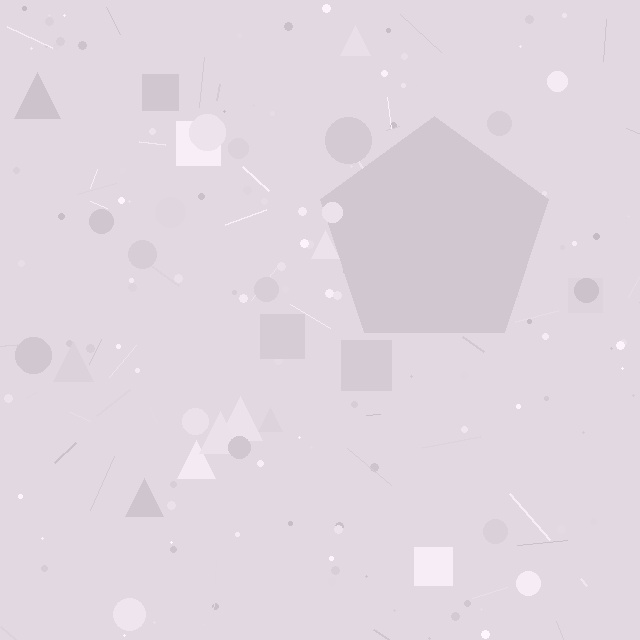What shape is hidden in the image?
A pentagon is hidden in the image.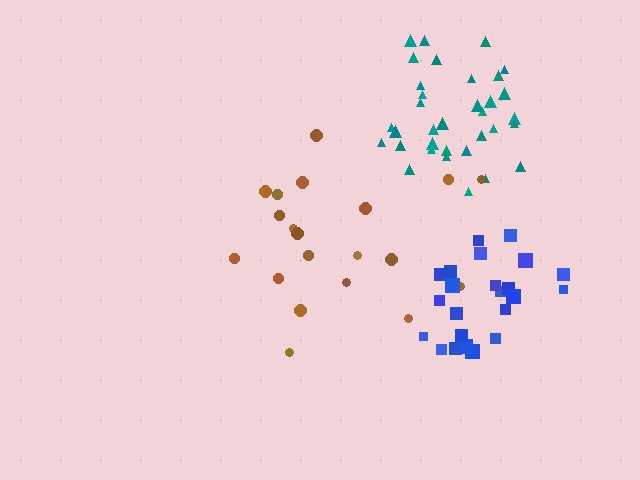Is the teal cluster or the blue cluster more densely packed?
Blue.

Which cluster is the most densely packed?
Blue.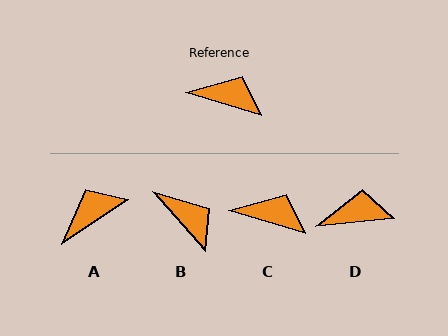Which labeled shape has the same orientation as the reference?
C.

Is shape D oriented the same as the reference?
No, it is off by about 22 degrees.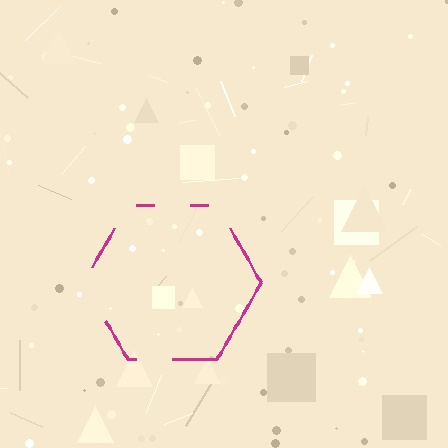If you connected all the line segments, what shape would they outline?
They would outline a hexagon.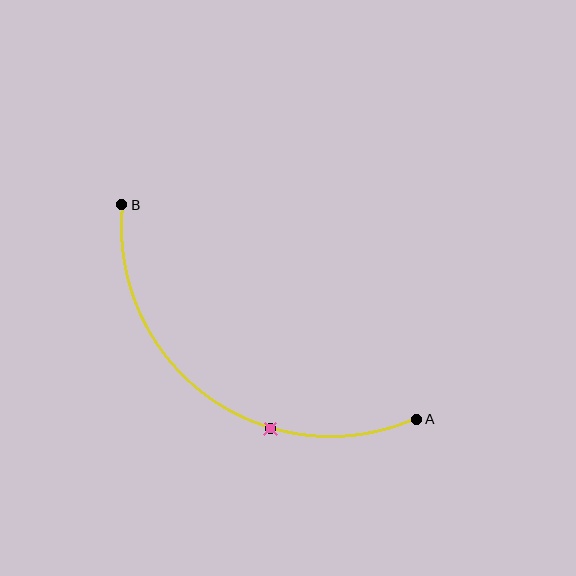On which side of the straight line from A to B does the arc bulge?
The arc bulges below and to the left of the straight line connecting A and B.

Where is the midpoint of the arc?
The arc midpoint is the point on the curve farthest from the straight line joining A and B. It sits below and to the left of that line.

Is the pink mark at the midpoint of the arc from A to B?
No. The pink mark lies on the arc but is closer to endpoint A. The arc midpoint would be at the point on the curve equidistant along the arc from both A and B.